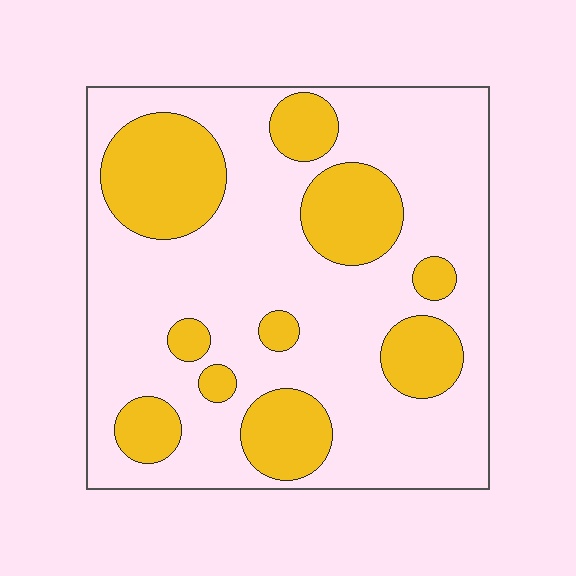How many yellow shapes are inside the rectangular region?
10.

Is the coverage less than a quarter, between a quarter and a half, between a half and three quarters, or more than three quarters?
Between a quarter and a half.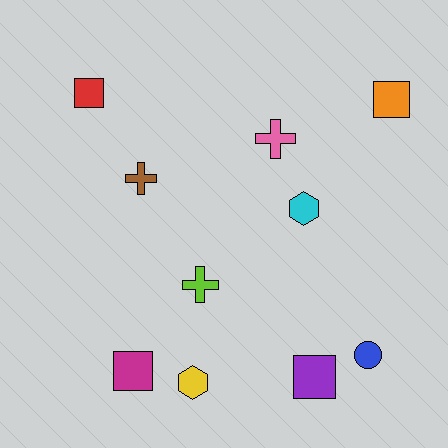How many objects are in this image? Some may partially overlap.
There are 10 objects.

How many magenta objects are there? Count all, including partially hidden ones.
There is 1 magenta object.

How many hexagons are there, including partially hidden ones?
There are 2 hexagons.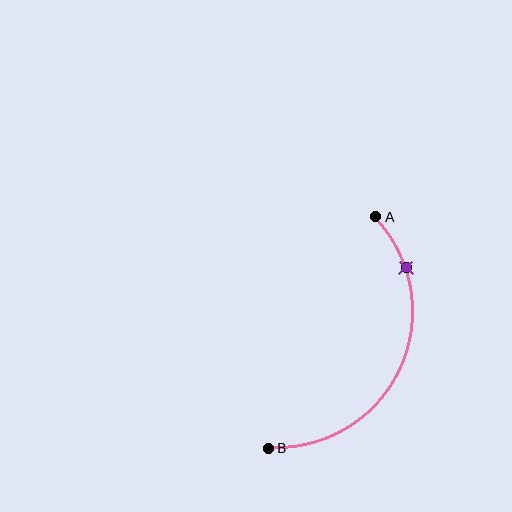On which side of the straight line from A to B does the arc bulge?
The arc bulges to the right of the straight line connecting A and B.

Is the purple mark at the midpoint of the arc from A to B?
No. The purple mark lies on the arc but is closer to endpoint A. The arc midpoint would be at the point on the curve equidistant along the arc from both A and B.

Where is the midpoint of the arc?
The arc midpoint is the point on the curve farthest from the straight line joining A and B. It sits to the right of that line.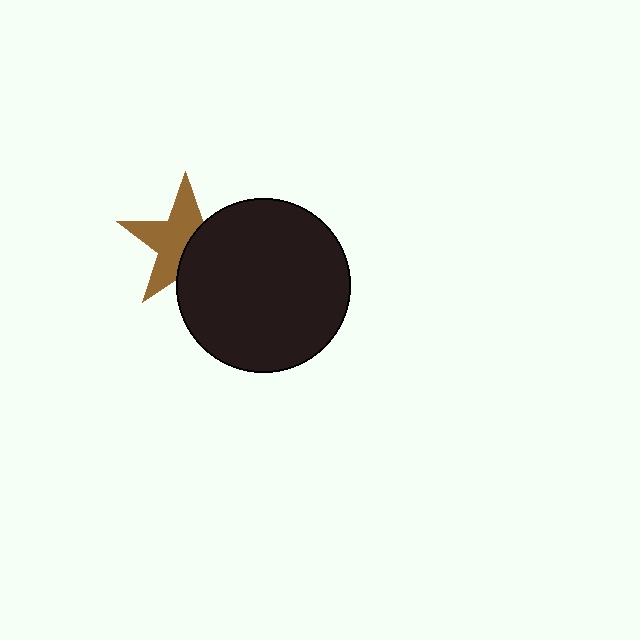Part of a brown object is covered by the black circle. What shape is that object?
It is a star.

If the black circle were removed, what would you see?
You would see the complete brown star.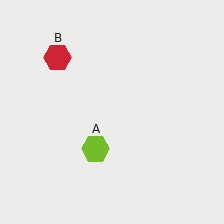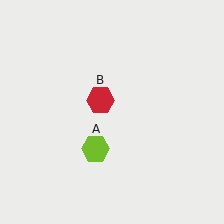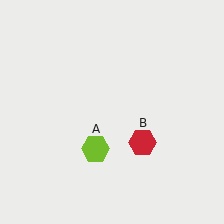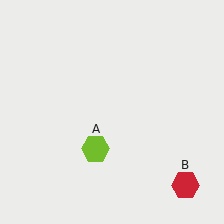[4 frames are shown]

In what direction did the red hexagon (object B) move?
The red hexagon (object B) moved down and to the right.